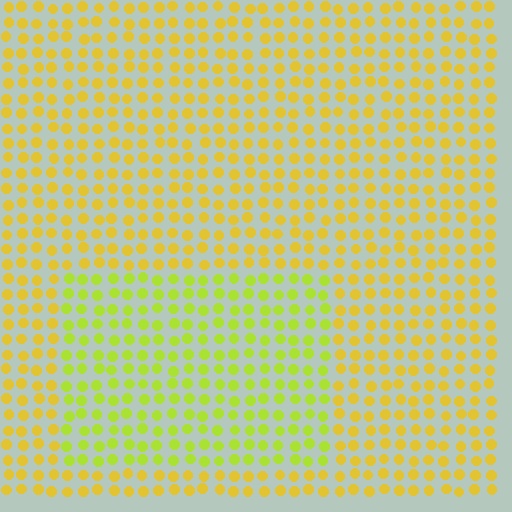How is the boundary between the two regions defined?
The boundary is defined purely by a slight shift in hue (about 30 degrees). Spacing, size, and orientation are identical on both sides.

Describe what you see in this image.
The image is filled with small yellow elements in a uniform arrangement. A rectangle-shaped region is visible where the elements are tinted to a slightly different hue, forming a subtle color boundary.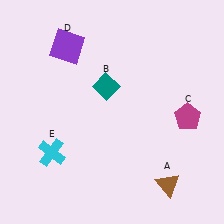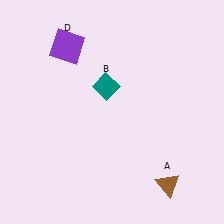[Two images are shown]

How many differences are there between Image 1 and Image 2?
There are 2 differences between the two images.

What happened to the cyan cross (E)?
The cyan cross (E) was removed in Image 2. It was in the bottom-left area of Image 1.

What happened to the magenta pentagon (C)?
The magenta pentagon (C) was removed in Image 2. It was in the bottom-right area of Image 1.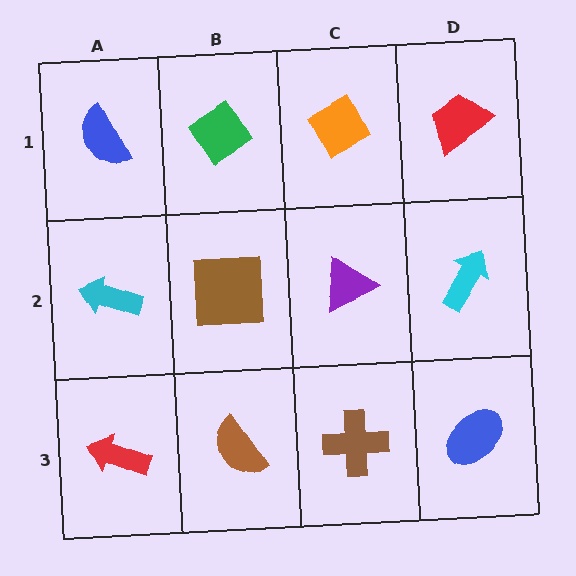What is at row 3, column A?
A red arrow.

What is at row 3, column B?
A brown semicircle.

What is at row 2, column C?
A purple triangle.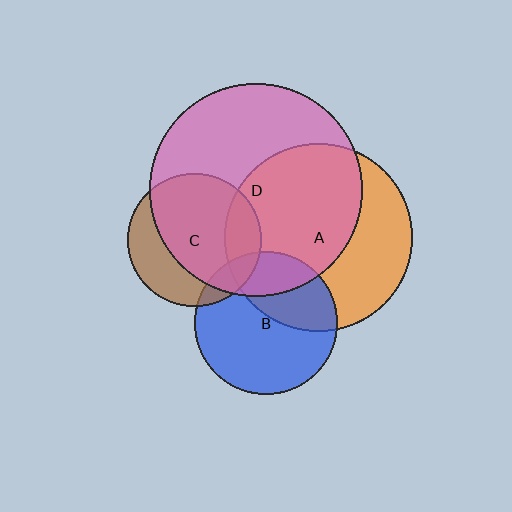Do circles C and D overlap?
Yes.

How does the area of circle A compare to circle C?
Approximately 2.0 times.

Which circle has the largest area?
Circle D (pink).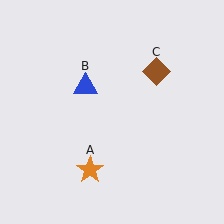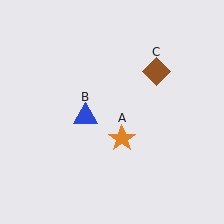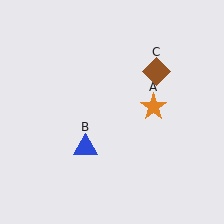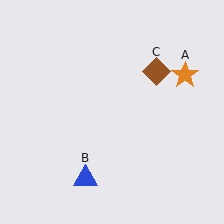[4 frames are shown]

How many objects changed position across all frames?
2 objects changed position: orange star (object A), blue triangle (object B).